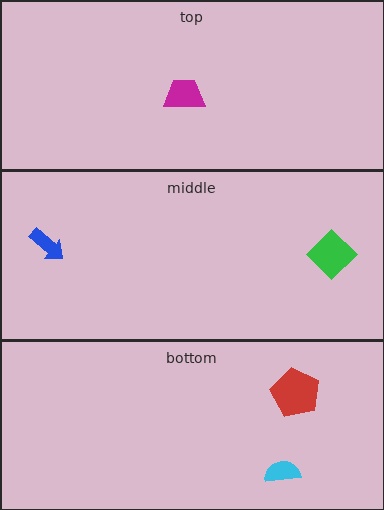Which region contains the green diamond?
The middle region.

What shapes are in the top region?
The magenta trapezoid.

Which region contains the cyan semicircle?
The bottom region.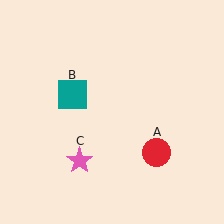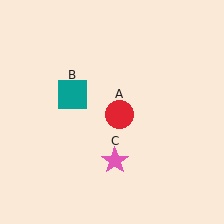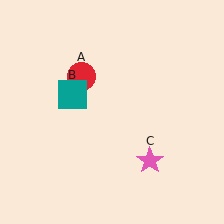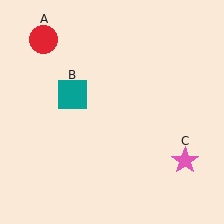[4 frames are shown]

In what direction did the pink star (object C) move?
The pink star (object C) moved right.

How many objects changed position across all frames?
2 objects changed position: red circle (object A), pink star (object C).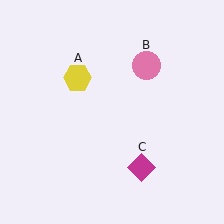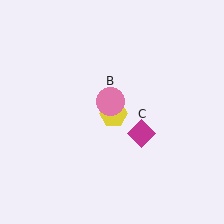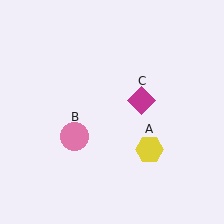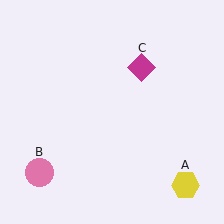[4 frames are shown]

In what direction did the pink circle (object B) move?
The pink circle (object B) moved down and to the left.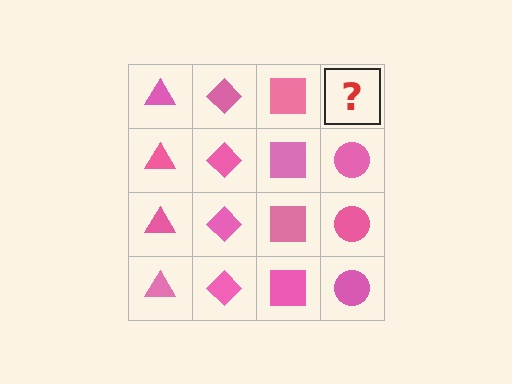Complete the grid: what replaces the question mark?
The question mark should be replaced with a pink circle.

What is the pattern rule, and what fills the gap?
The rule is that each column has a consistent shape. The gap should be filled with a pink circle.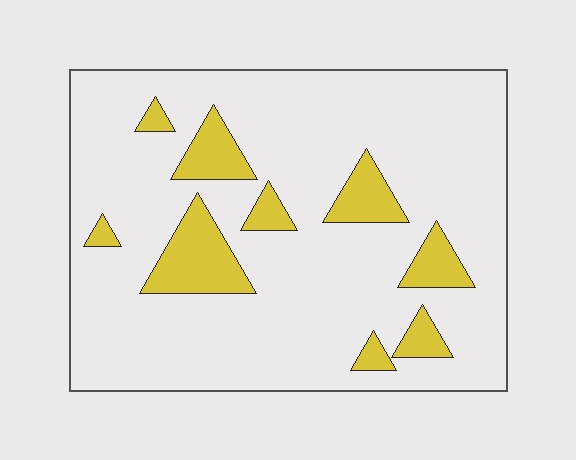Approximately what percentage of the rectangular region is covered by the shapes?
Approximately 15%.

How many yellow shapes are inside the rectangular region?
9.